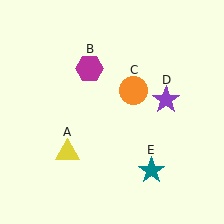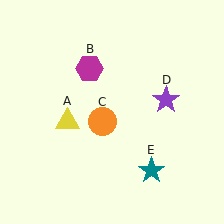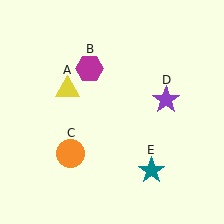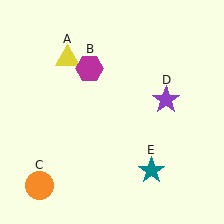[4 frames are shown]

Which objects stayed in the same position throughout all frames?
Magenta hexagon (object B) and purple star (object D) and teal star (object E) remained stationary.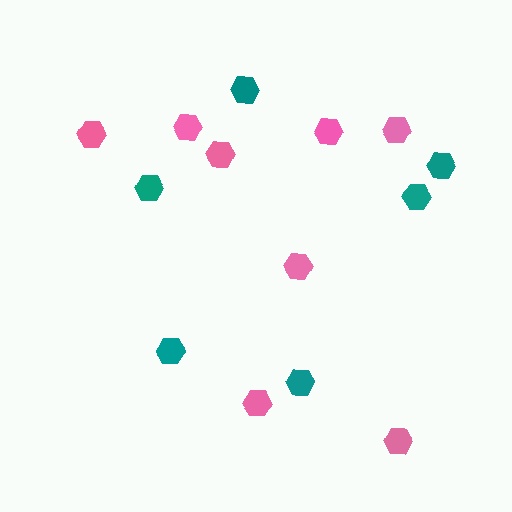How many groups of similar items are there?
There are 2 groups: one group of teal hexagons (6) and one group of pink hexagons (8).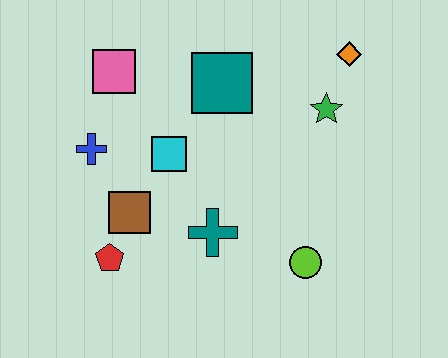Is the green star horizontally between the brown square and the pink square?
No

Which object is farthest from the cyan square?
The orange diamond is farthest from the cyan square.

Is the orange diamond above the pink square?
Yes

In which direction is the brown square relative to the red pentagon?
The brown square is above the red pentagon.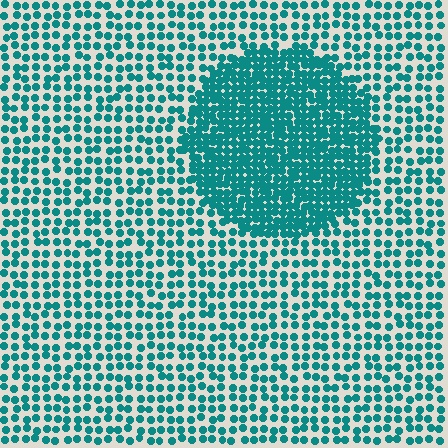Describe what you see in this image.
The image contains small teal elements arranged at two different densities. A circle-shaped region is visible where the elements are more densely packed than the surrounding area.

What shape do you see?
I see a circle.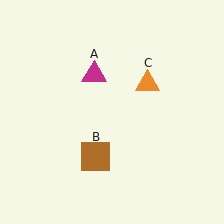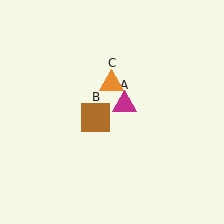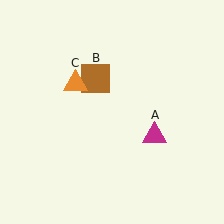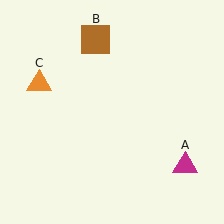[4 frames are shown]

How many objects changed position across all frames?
3 objects changed position: magenta triangle (object A), brown square (object B), orange triangle (object C).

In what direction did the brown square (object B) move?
The brown square (object B) moved up.